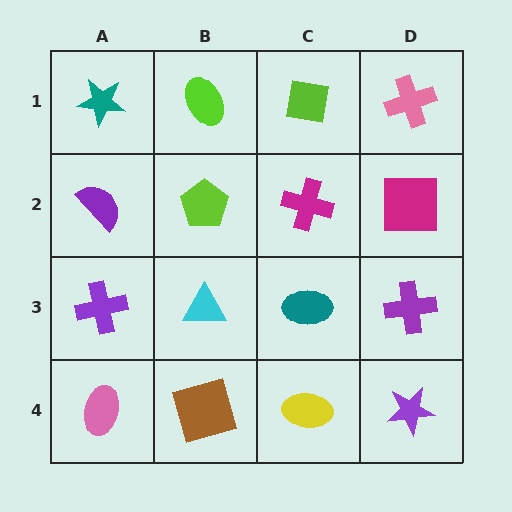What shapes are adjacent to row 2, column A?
A teal star (row 1, column A), a purple cross (row 3, column A), a lime pentagon (row 2, column B).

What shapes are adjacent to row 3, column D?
A magenta square (row 2, column D), a purple star (row 4, column D), a teal ellipse (row 3, column C).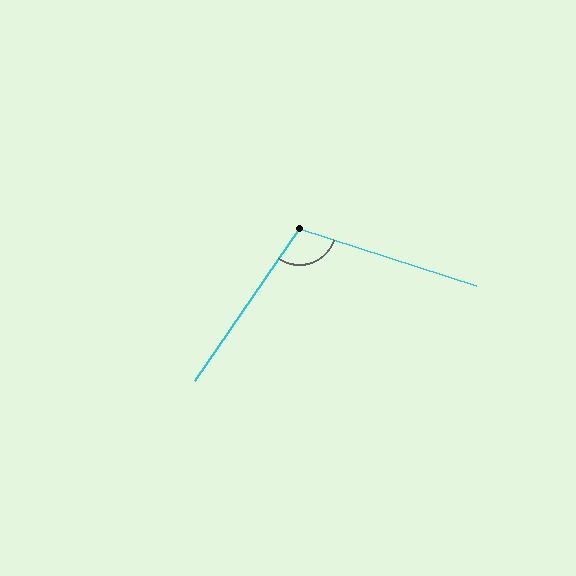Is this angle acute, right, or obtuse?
It is obtuse.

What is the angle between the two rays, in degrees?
Approximately 107 degrees.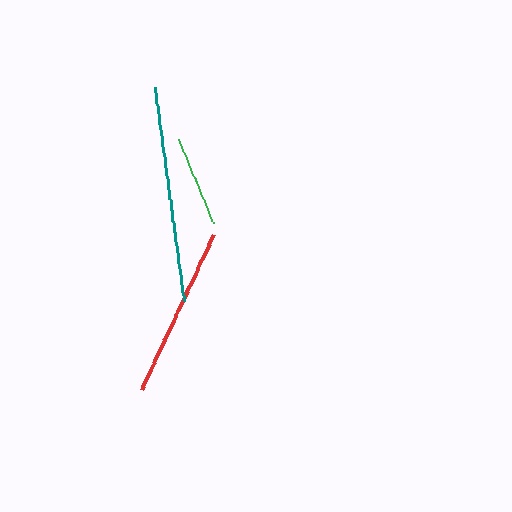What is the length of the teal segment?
The teal segment is approximately 215 pixels long.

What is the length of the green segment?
The green segment is approximately 91 pixels long.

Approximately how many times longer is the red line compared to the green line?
The red line is approximately 1.9 times the length of the green line.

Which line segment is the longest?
The teal line is the longest at approximately 215 pixels.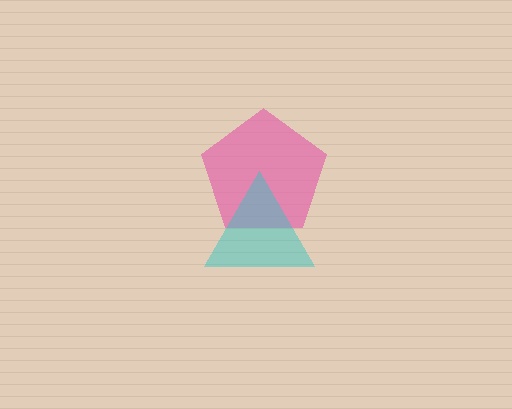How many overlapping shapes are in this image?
There are 2 overlapping shapes in the image.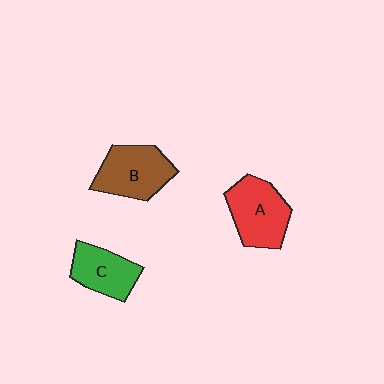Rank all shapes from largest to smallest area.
From largest to smallest: A (red), B (brown), C (green).